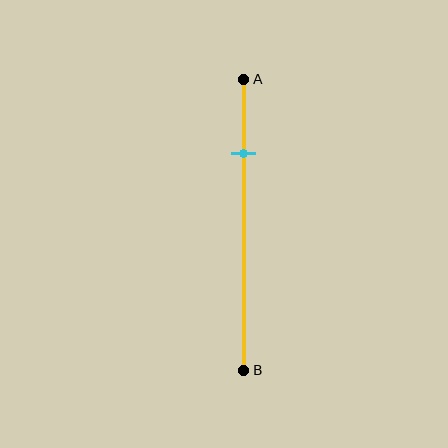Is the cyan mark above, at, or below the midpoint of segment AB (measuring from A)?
The cyan mark is above the midpoint of segment AB.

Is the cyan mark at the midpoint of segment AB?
No, the mark is at about 25% from A, not at the 50% midpoint.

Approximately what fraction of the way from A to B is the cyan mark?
The cyan mark is approximately 25% of the way from A to B.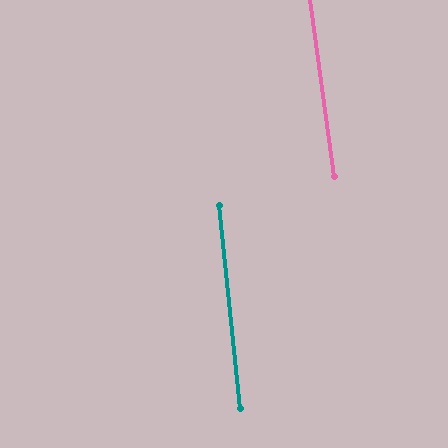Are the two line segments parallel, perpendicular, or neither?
Parallel — their directions differ by only 1.6°.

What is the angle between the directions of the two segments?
Approximately 2 degrees.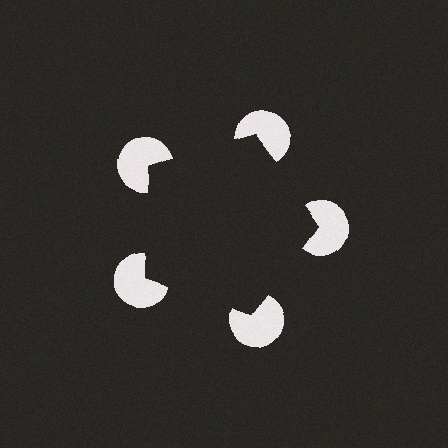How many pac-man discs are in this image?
There are 5 — one at each vertex of the illusory pentagon.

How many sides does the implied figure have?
5 sides.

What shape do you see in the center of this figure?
An illusory pentagon — its edges are inferred from the aligned wedge cuts in the pac-man discs, not physically drawn.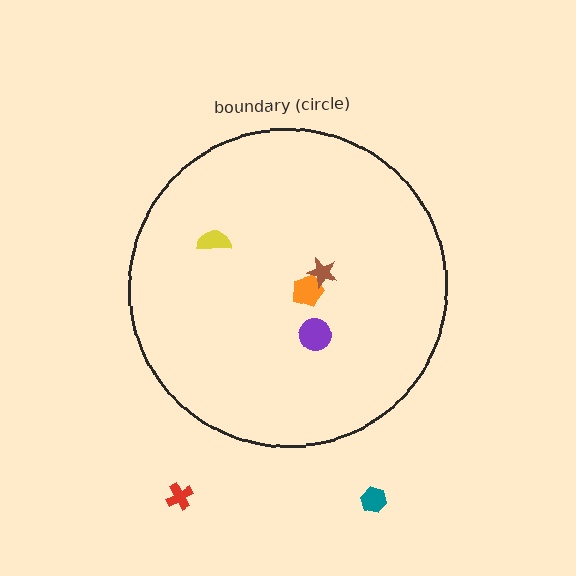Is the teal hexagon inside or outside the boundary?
Outside.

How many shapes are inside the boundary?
4 inside, 2 outside.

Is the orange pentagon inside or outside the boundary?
Inside.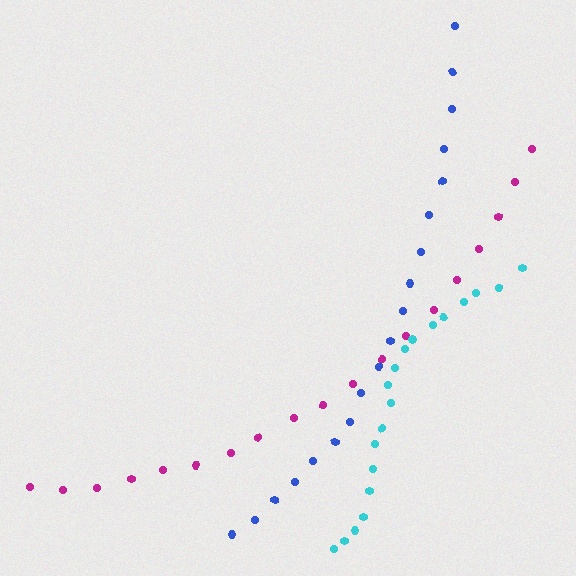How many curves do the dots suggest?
There are 3 distinct paths.